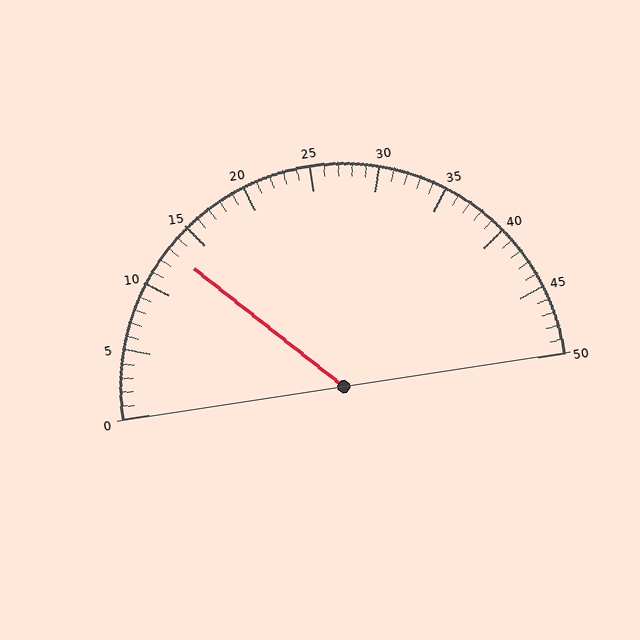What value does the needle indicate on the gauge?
The needle indicates approximately 13.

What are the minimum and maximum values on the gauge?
The gauge ranges from 0 to 50.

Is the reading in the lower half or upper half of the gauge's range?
The reading is in the lower half of the range (0 to 50).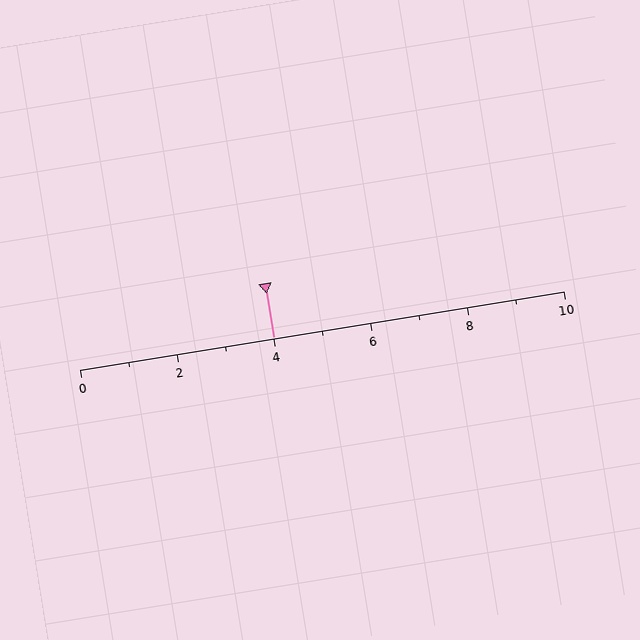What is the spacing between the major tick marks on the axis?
The major ticks are spaced 2 apart.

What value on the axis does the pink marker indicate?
The marker indicates approximately 4.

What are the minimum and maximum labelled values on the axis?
The axis runs from 0 to 10.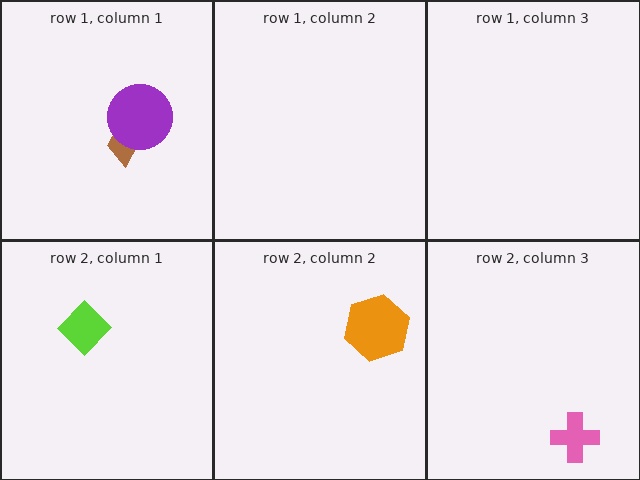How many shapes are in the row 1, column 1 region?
2.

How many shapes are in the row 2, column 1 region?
1.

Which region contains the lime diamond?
The row 2, column 1 region.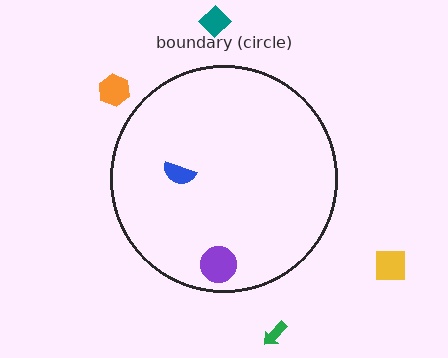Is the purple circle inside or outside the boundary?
Inside.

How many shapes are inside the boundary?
2 inside, 4 outside.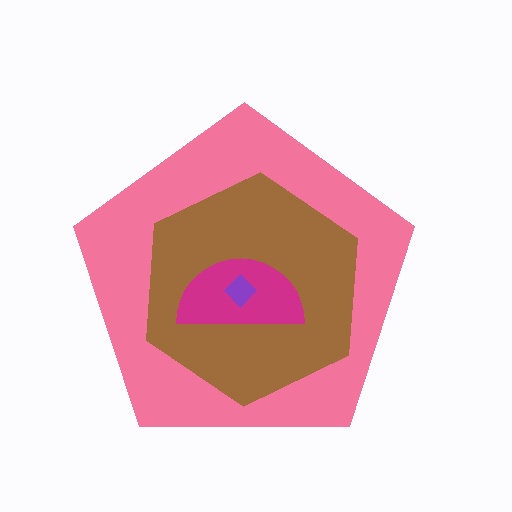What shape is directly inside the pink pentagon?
The brown hexagon.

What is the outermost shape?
The pink pentagon.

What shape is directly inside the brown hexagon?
The magenta semicircle.